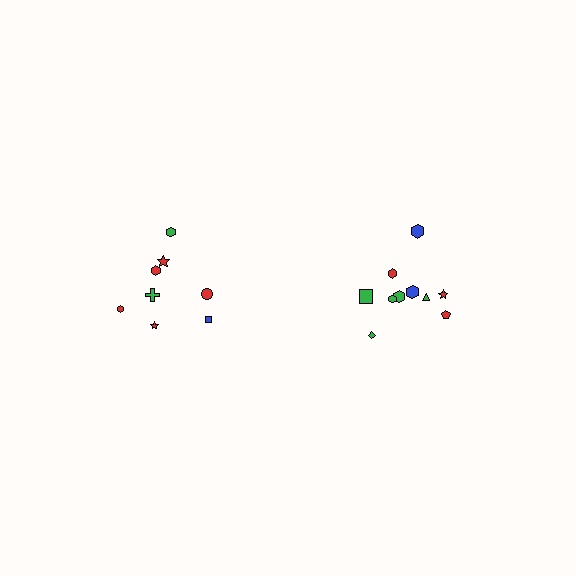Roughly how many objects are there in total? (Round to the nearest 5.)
Roughly 20 objects in total.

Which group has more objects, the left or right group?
The right group.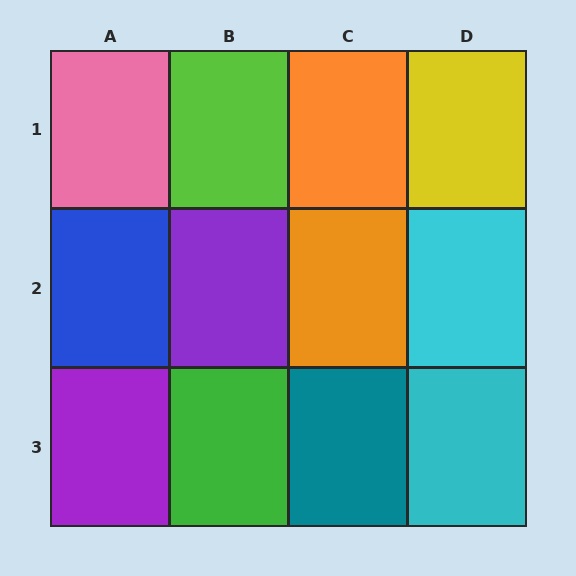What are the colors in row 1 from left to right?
Pink, lime, orange, yellow.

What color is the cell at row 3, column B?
Green.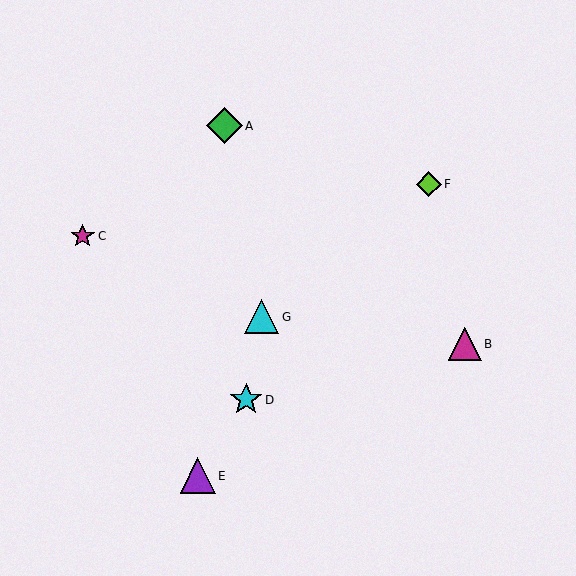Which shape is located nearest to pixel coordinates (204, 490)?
The purple triangle (labeled E) at (198, 476) is nearest to that location.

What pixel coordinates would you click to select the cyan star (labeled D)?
Click at (246, 400) to select the cyan star D.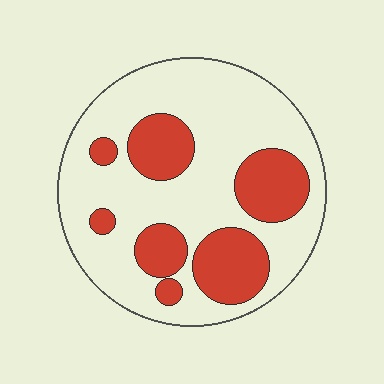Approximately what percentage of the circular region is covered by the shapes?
Approximately 30%.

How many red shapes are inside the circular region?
7.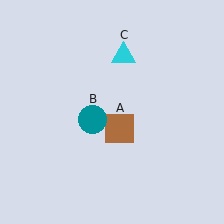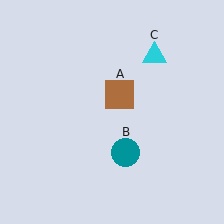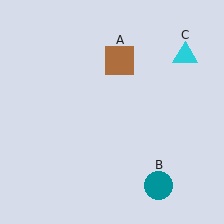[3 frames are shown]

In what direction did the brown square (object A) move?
The brown square (object A) moved up.